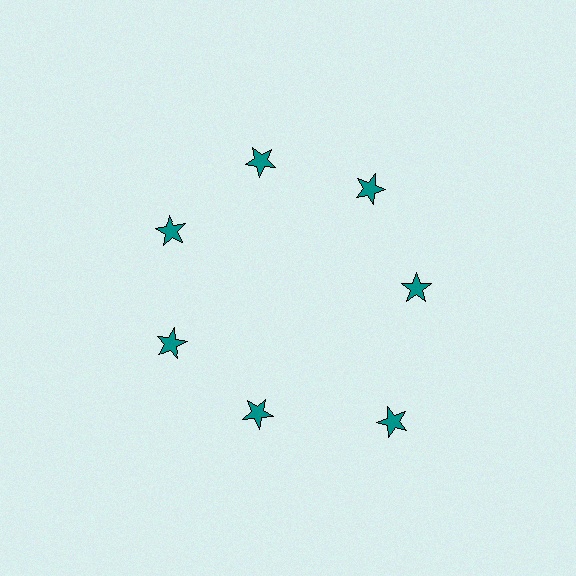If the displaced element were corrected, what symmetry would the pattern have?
It would have 7-fold rotational symmetry — the pattern would map onto itself every 51 degrees.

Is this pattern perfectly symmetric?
No. The 7 teal stars are arranged in a ring, but one element near the 5 o'clock position is pushed outward from the center, breaking the 7-fold rotational symmetry.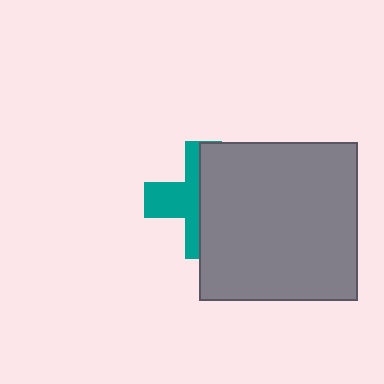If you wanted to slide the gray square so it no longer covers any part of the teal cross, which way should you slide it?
Slide it right — that is the most direct way to separate the two shapes.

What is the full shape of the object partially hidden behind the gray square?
The partially hidden object is a teal cross.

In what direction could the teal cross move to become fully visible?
The teal cross could move left. That would shift it out from behind the gray square entirely.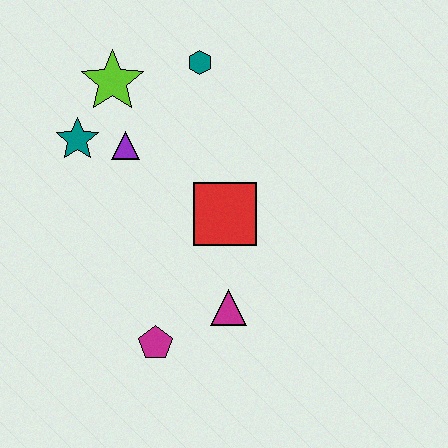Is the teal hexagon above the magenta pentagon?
Yes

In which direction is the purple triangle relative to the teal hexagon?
The purple triangle is below the teal hexagon.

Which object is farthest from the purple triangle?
The magenta pentagon is farthest from the purple triangle.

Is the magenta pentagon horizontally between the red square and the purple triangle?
Yes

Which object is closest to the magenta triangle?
The magenta pentagon is closest to the magenta triangle.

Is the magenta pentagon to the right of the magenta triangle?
No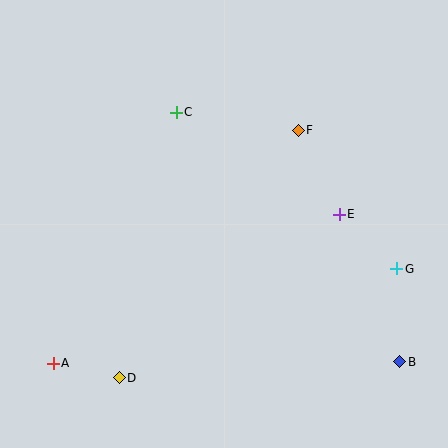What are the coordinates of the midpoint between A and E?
The midpoint between A and E is at (196, 289).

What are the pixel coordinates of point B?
Point B is at (400, 362).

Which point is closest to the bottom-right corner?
Point B is closest to the bottom-right corner.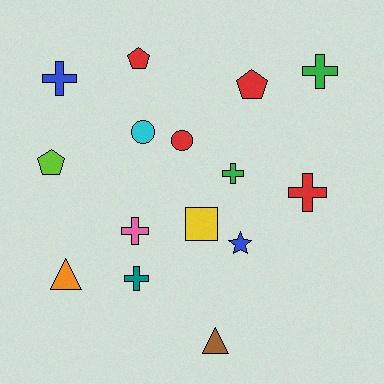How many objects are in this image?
There are 15 objects.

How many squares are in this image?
There is 1 square.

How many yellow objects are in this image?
There is 1 yellow object.